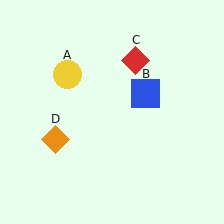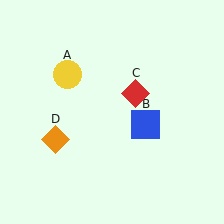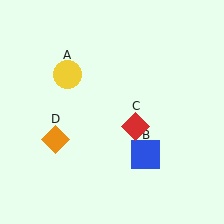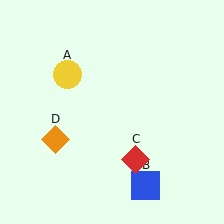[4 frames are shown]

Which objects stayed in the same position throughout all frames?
Yellow circle (object A) and orange diamond (object D) remained stationary.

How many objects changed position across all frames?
2 objects changed position: blue square (object B), red diamond (object C).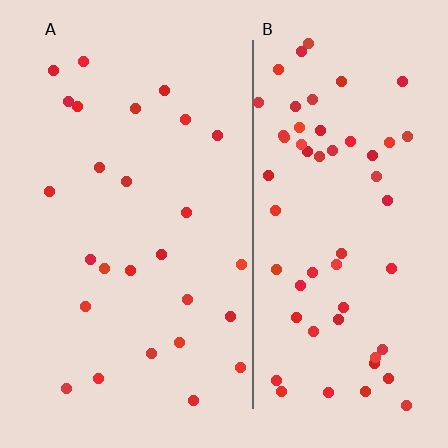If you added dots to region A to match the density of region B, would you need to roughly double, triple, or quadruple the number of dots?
Approximately double.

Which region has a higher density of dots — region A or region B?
B (the right).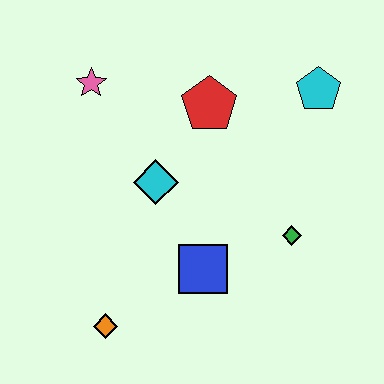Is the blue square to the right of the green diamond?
No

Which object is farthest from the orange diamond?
The cyan pentagon is farthest from the orange diamond.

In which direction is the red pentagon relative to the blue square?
The red pentagon is above the blue square.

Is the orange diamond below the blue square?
Yes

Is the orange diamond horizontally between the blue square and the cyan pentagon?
No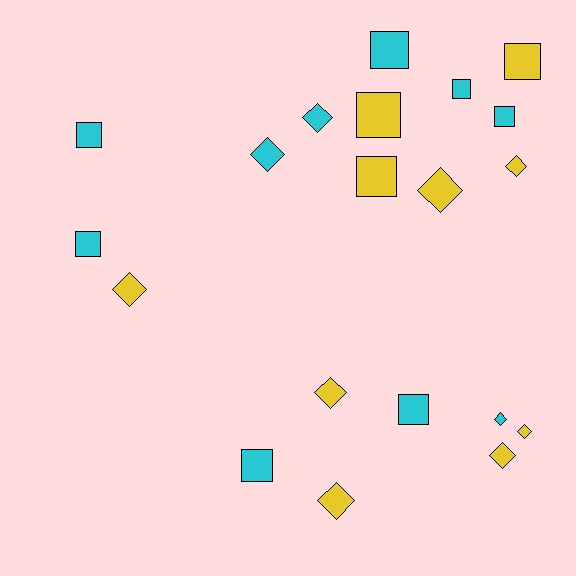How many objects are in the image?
There are 20 objects.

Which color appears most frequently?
Cyan, with 10 objects.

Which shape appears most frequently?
Square, with 10 objects.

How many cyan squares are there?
There are 7 cyan squares.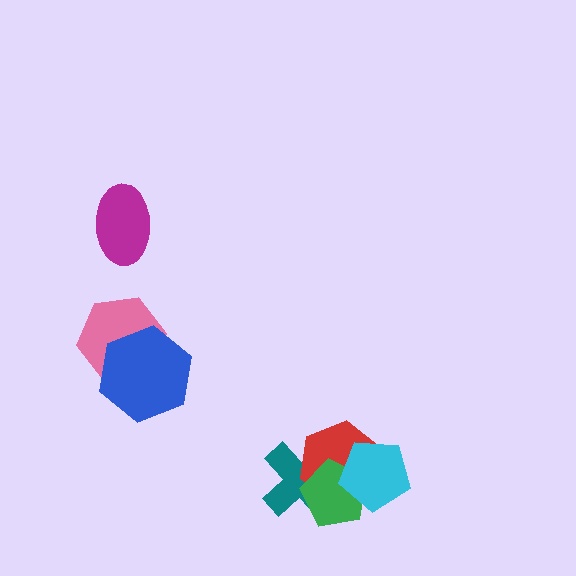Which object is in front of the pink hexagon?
The blue hexagon is in front of the pink hexagon.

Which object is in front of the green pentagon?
The cyan pentagon is in front of the green pentagon.